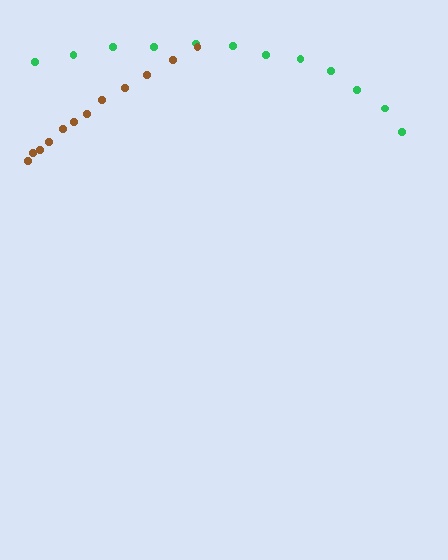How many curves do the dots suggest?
There are 2 distinct paths.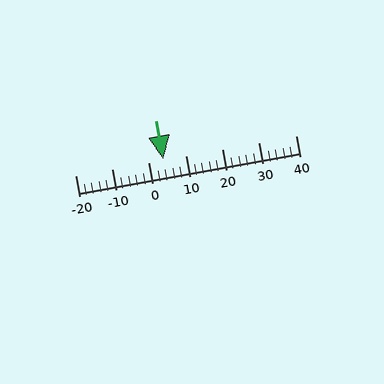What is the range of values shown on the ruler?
The ruler shows values from -20 to 40.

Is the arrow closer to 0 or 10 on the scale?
The arrow is closer to 0.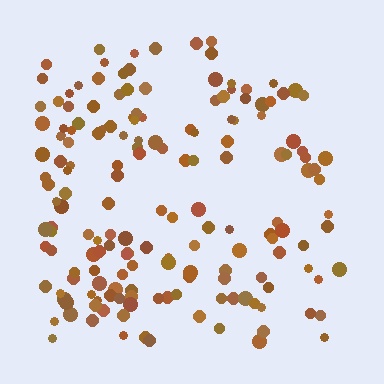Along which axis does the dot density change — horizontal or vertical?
Horizontal.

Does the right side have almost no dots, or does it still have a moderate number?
Still a moderate number, just noticeably fewer than the left.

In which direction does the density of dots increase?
From right to left, with the left side densest.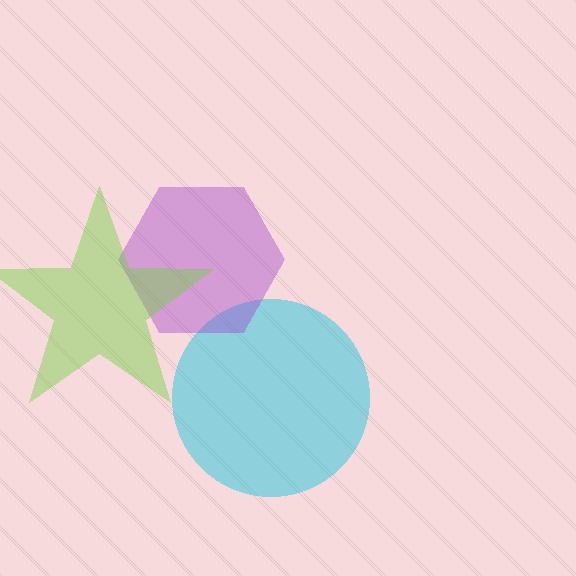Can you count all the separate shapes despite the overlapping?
Yes, there are 3 separate shapes.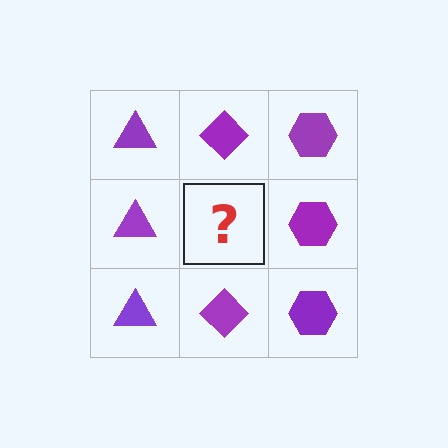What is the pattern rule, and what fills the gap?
The rule is that each column has a consistent shape. The gap should be filled with a purple diamond.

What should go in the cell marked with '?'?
The missing cell should contain a purple diamond.